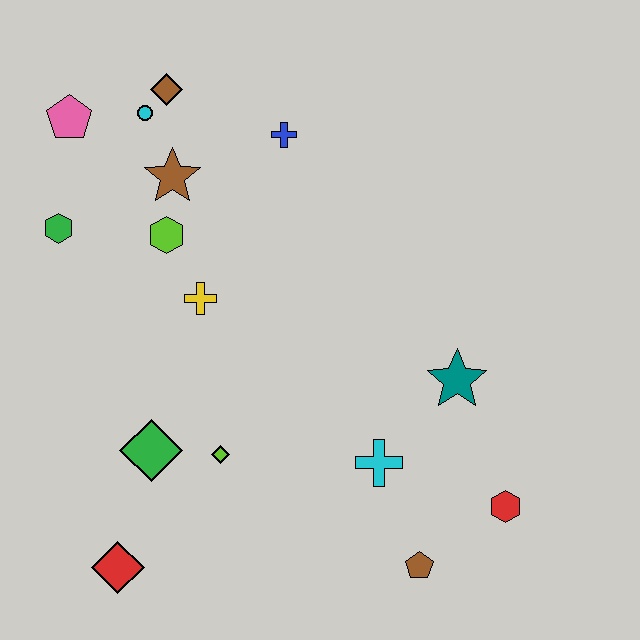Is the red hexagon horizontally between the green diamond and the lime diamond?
No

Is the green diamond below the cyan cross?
No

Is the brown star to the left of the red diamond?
No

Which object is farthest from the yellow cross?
The red hexagon is farthest from the yellow cross.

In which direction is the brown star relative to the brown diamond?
The brown star is below the brown diamond.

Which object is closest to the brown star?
The lime hexagon is closest to the brown star.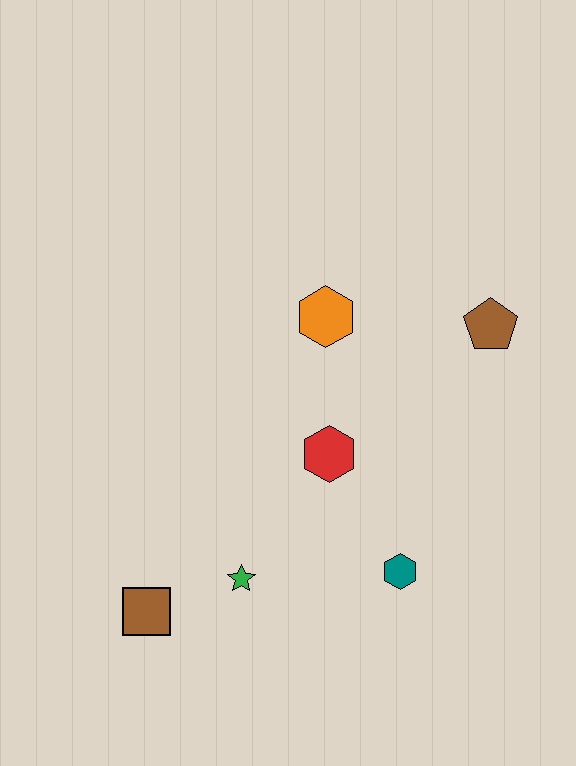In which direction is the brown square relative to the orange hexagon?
The brown square is below the orange hexagon.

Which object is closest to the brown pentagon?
The orange hexagon is closest to the brown pentagon.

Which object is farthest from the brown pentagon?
The brown square is farthest from the brown pentagon.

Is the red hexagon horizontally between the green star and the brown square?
No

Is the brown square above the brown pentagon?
No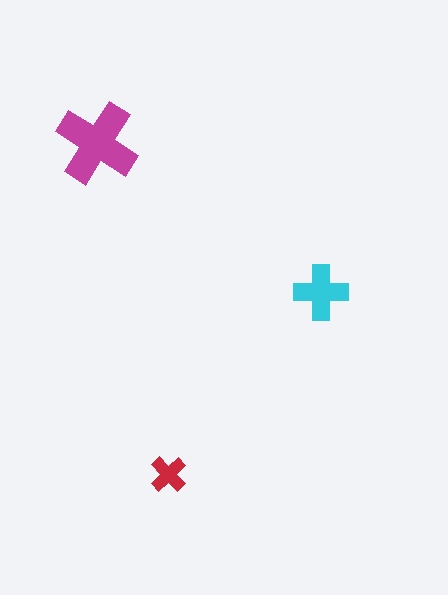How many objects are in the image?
There are 3 objects in the image.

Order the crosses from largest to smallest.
the magenta one, the cyan one, the red one.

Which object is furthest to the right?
The cyan cross is rightmost.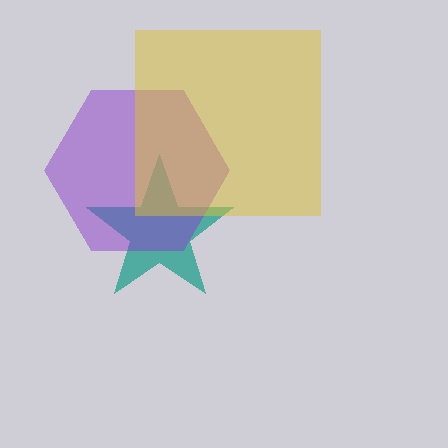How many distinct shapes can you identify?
There are 3 distinct shapes: a teal star, a purple hexagon, a yellow square.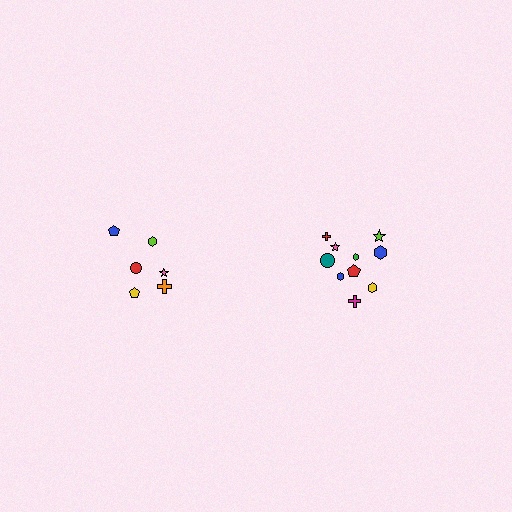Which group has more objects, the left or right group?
The right group.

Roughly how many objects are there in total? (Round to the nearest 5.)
Roughly 15 objects in total.